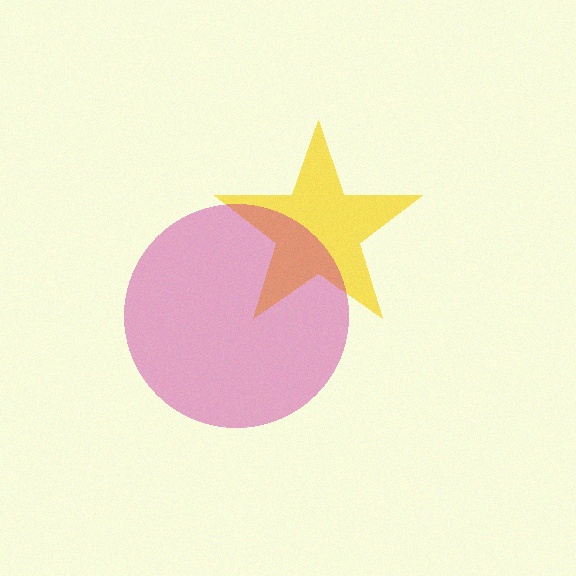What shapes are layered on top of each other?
The layered shapes are: a yellow star, a magenta circle.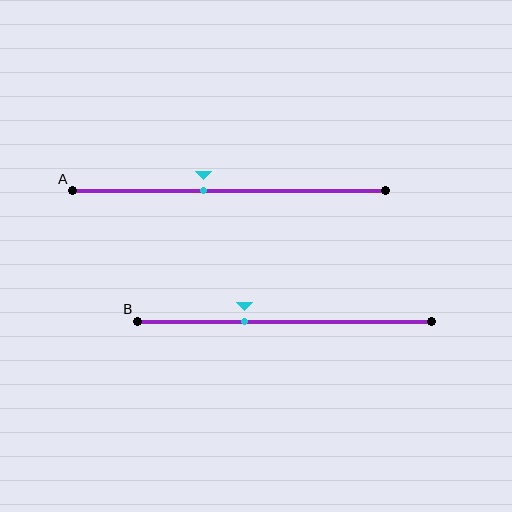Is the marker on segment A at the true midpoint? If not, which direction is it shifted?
No, the marker on segment A is shifted to the left by about 8% of the segment length.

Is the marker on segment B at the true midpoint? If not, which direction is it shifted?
No, the marker on segment B is shifted to the left by about 14% of the segment length.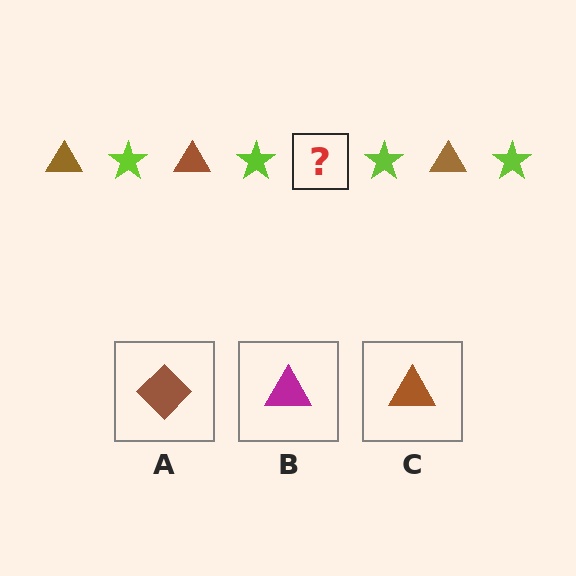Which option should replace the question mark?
Option C.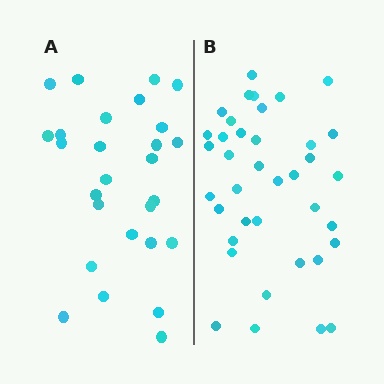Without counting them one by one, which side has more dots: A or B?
Region B (the right region) has more dots.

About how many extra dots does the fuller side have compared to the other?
Region B has roughly 12 or so more dots than region A.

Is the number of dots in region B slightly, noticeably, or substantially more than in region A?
Region B has noticeably more, but not dramatically so. The ratio is roughly 1.4 to 1.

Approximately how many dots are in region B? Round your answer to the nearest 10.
About 40 dots. (The exact count is 38, which rounds to 40.)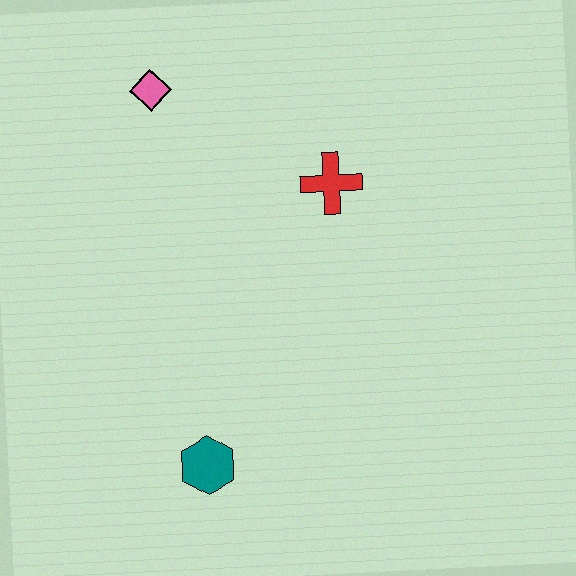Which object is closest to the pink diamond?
The red cross is closest to the pink diamond.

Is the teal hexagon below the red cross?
Yes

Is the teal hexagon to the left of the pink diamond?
No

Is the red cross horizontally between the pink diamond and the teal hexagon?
No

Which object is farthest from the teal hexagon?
The pink diamond is farthest from the teal hexagon.